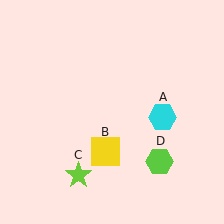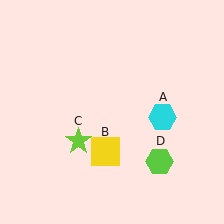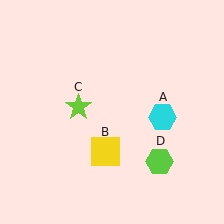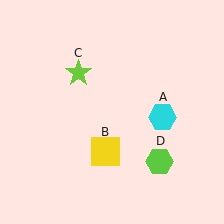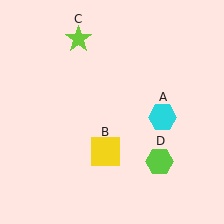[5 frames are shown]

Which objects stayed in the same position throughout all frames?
Cyan hexagon (object A) and yellow square (object B) and lime hexagon (object D) remained stationary.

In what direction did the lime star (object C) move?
The lime star (object C) moved up.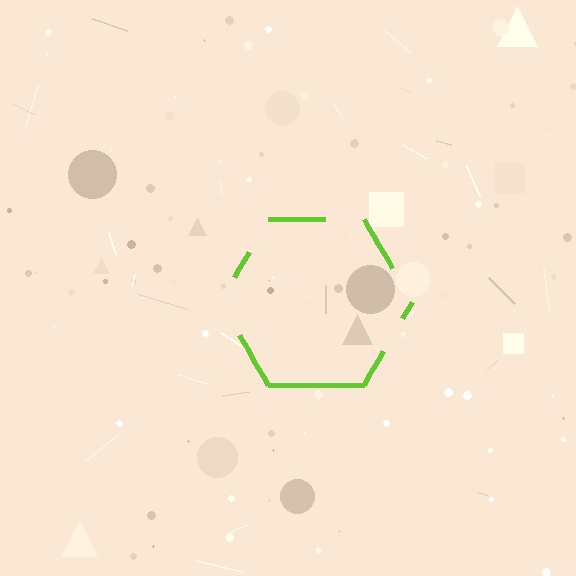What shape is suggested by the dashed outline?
The dashed outline suggests a hexagon.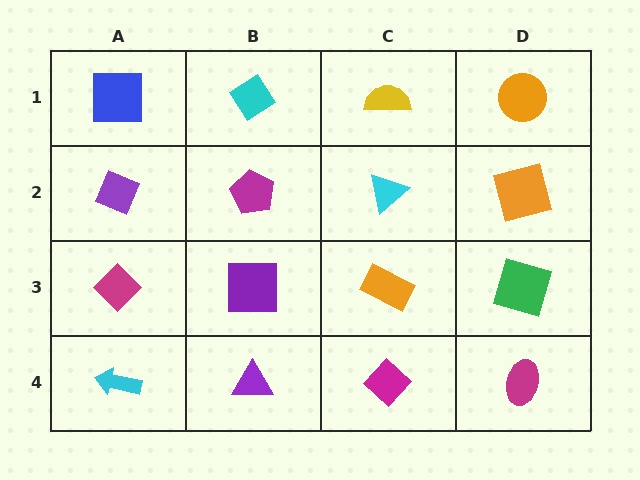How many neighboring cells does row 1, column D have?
2.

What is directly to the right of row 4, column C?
A magenta ellipse.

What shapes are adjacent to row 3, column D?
An orange square (row 2, column D), a magenta ellipse (row 4, column D), an orange rectangle (row 3, column C).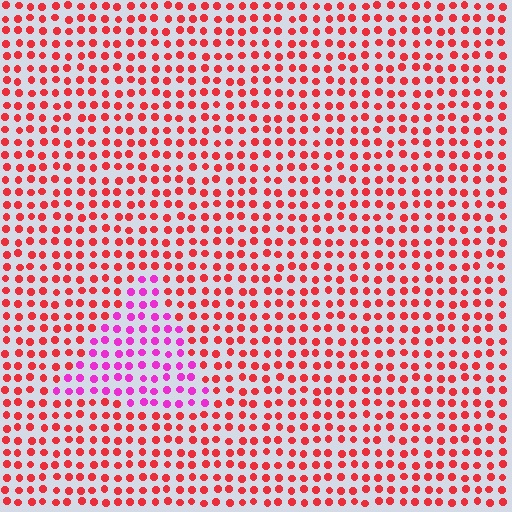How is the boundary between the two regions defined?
The boundary is defined purely by a slight shift in hue (about 48 degrees). Spacing, size, and orientation are identical on both sides.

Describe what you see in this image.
The image is filled with small red elements in a uniform arrangement. A triangle-shaped region is visible where the elements are tinted to a slightly different hue, forming a subtle color boundary.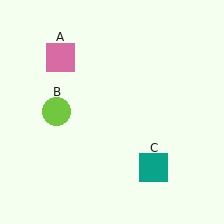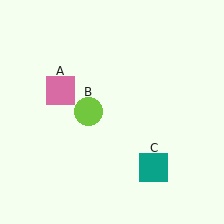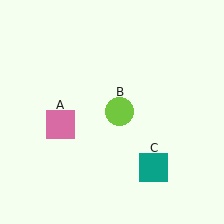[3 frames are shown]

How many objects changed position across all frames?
2 objects changed position: pink square (object A), lime circle (object B).